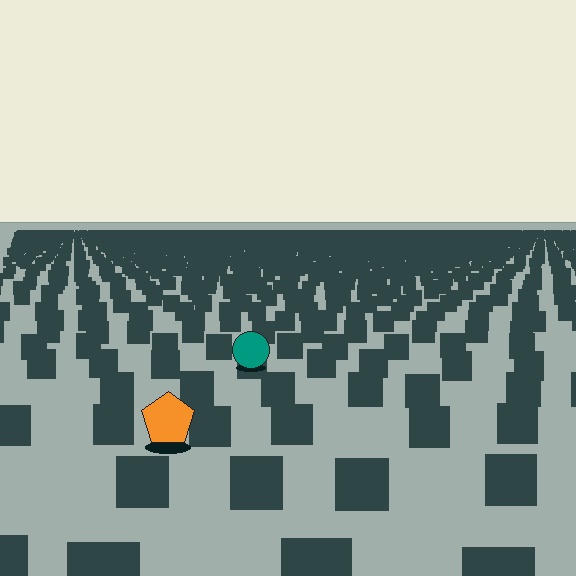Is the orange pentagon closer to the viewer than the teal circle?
Yes. The orange pentagon is closer — you can tell from the texture gradient: the ground texture is coarser near it.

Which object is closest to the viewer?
The orange pentagon is closest. The texture marks near it are larger and more spread out.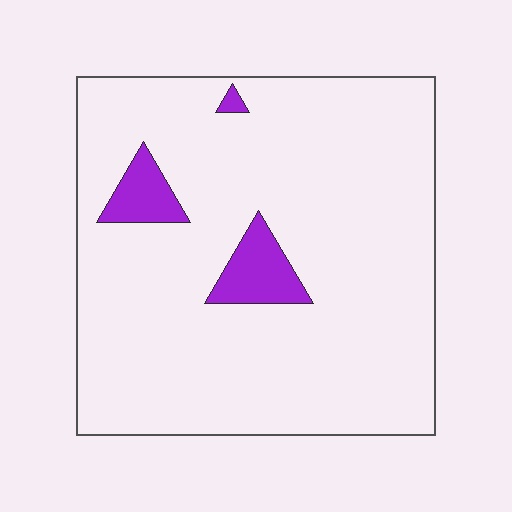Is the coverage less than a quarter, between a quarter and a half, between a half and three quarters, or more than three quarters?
Less than a quarter.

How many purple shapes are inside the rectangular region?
3.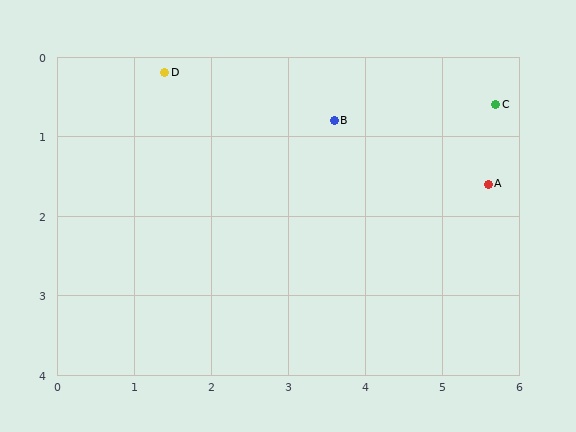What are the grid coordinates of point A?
Point A is at approximately (5.6, 1.6).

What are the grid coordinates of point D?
Point D is at approximately (1.4, 0.2).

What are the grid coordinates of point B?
Point B is at approximately (3.6, 0.8).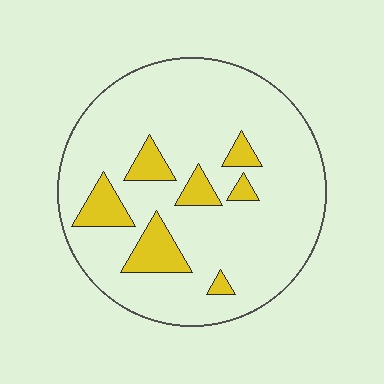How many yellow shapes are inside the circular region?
7.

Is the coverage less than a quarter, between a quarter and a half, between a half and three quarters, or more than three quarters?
Less than a quarter.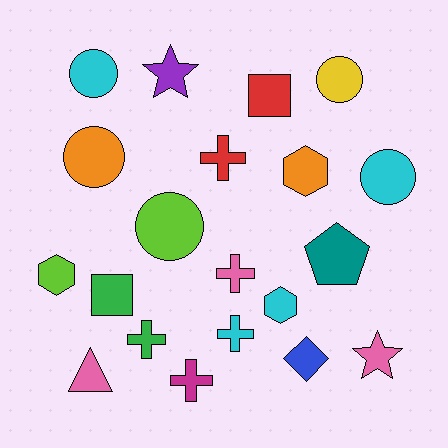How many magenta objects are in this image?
There is 1 magenta object.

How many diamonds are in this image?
There is 1 diamond.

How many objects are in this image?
There are 20 objects.